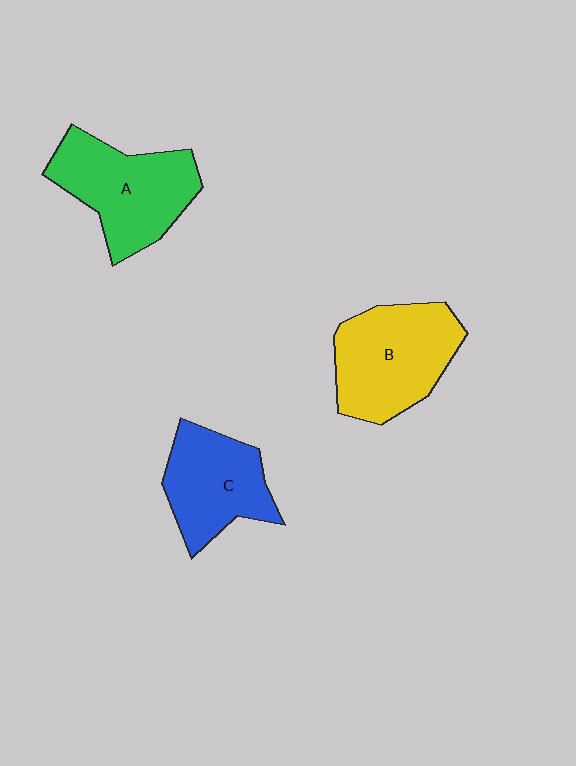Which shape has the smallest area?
Shape C (blue).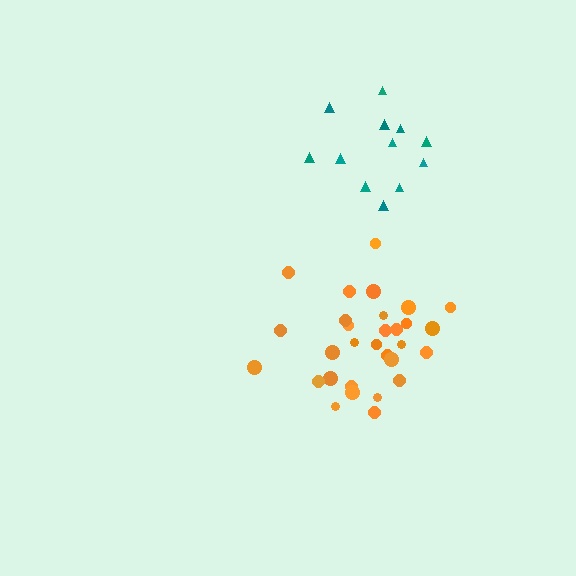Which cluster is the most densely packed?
Orange.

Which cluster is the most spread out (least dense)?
Teal.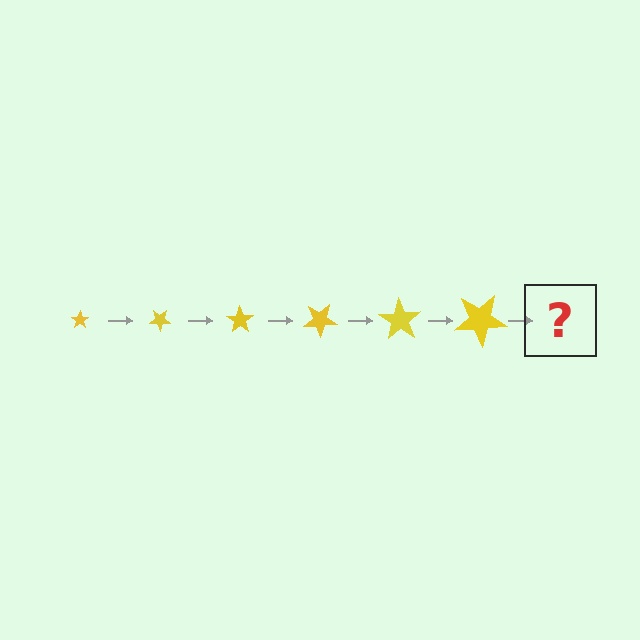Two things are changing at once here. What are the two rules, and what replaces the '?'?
The two rules are that the star grows larger each step and it rotates 35 degrees each step. The '?' should be a star, larger than the previous one and rotated 210 degrees from the start.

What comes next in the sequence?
The next element should be a star, larger than the previous one and rotated 210 degrees from the start.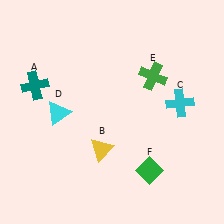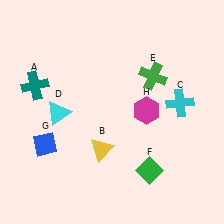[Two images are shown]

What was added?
A blue diamond (G), a magenta hexagon (H) were added in Image 2.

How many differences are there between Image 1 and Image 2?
There are 2 differences between the two images.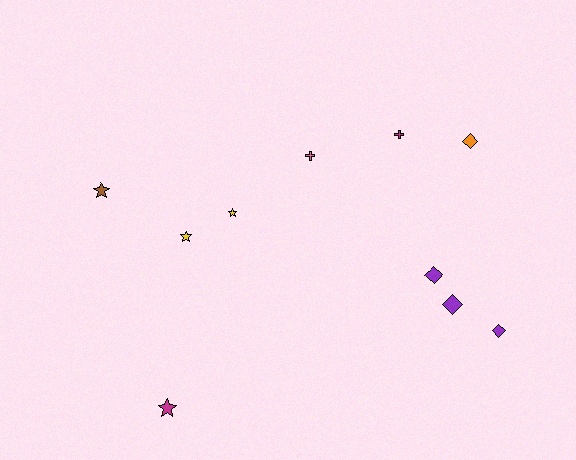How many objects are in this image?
There are 10 objects.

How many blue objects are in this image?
There are no blue objects.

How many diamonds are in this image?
There are 4 diamonds.